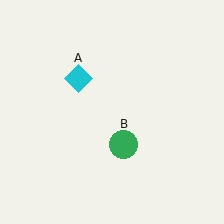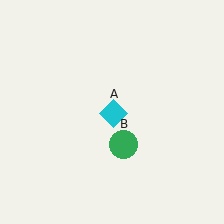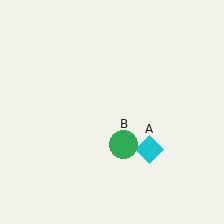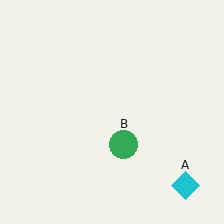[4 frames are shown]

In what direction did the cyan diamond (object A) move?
The cyan diamond (object A) moved down and to the right.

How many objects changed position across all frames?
1 object changed position: cyan diamond (object A).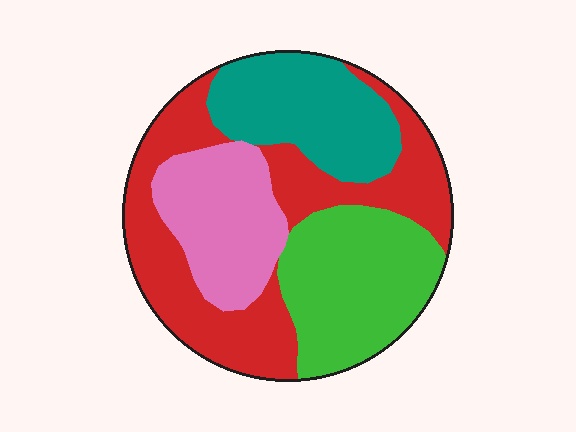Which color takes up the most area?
Red, at roughly 35%.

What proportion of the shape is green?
Green covers around 25% of the shape.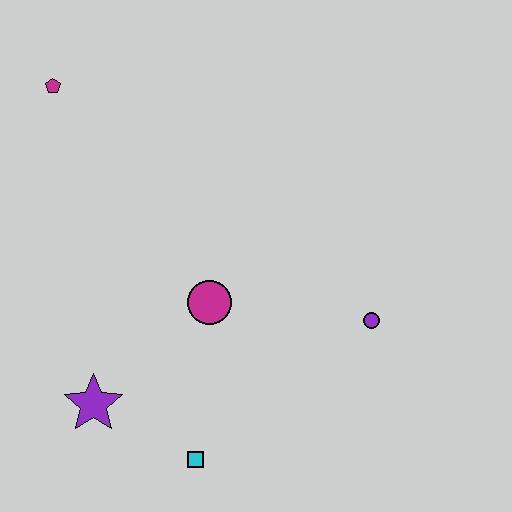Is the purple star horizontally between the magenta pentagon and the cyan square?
Yes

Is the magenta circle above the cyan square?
Yes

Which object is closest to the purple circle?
The magenta circle is closest to the purple circle.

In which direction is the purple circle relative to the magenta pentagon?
The purple circle is to the right of the magenta pentagon.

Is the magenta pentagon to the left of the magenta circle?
Yes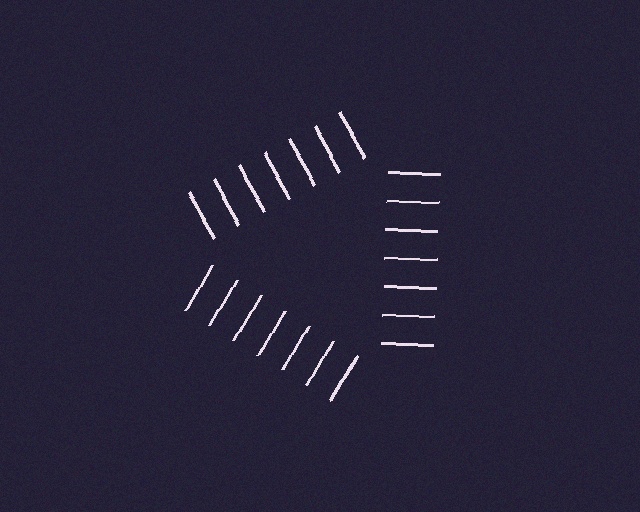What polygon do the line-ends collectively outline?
An illusory triangle — the line segments terminate on its edges but no continuous stroke is drawn.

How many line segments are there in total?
21 — 7 along each of the 3 edges.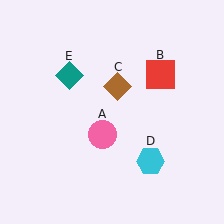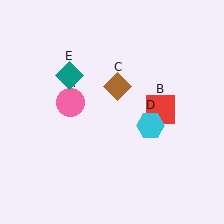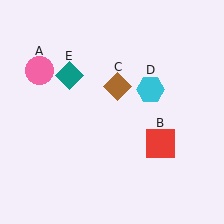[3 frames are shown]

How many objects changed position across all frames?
3 objects changed position: pink circle (object A), red square (object B), cyan hexagon (object D).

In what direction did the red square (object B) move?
The red square (object B) moved down.